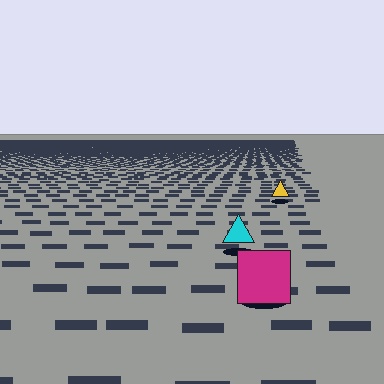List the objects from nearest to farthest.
From nearest to farthest: the magenta square, the cyan triangle, the yellow triangle.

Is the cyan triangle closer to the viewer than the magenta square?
No. The magenta square is closer — you can tell from the texture gradient: the ground texture is coarser near it.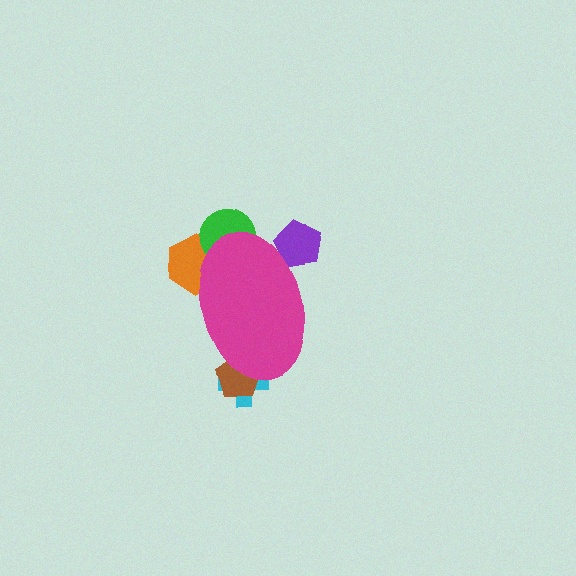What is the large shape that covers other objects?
A magenta ellipse.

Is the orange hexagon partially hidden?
Yes, the orange hexagon is partially hidden behind the magenta ellipse.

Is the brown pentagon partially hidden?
Yes, the brown pentagon is partially hidden behind the magenta ellipse.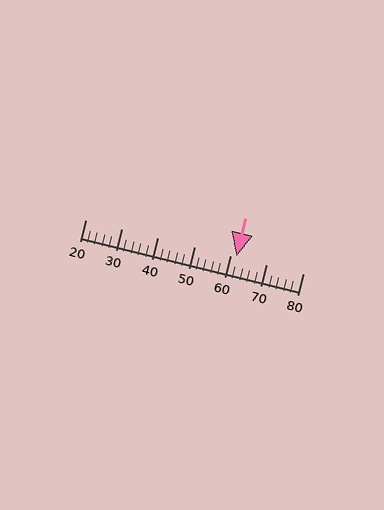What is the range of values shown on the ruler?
The ruler shows values from 20 to 80.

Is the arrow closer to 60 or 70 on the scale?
The arrow is closer to 60.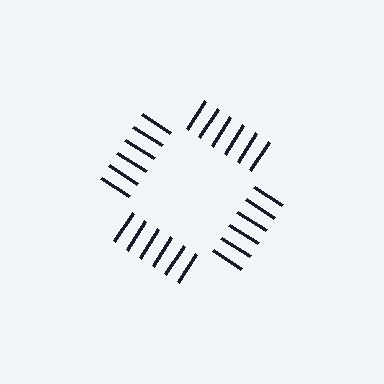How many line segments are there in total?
24 — 6 along each of the 4 edges.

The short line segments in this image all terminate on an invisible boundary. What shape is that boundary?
An illusory square — the line segments terminate on its edges but no continuous stroke is drawn.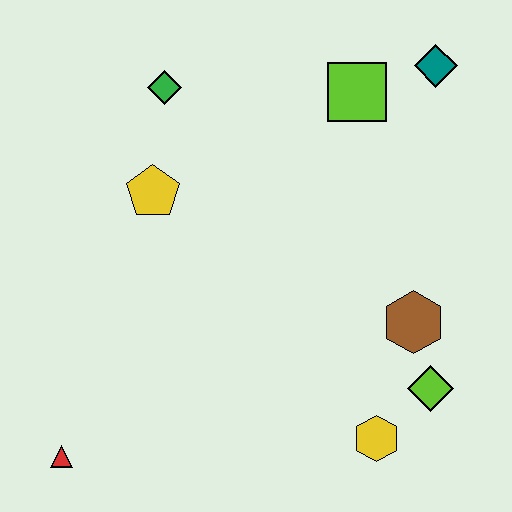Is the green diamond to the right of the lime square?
No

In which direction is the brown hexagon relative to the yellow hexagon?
The brown hexagon is above the yellow hexagon.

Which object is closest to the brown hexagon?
The lime diamond is closest to the brown hexagon.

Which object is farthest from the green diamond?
The yellow hexagon is farthest from the green diamond.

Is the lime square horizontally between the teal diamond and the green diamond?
Yes